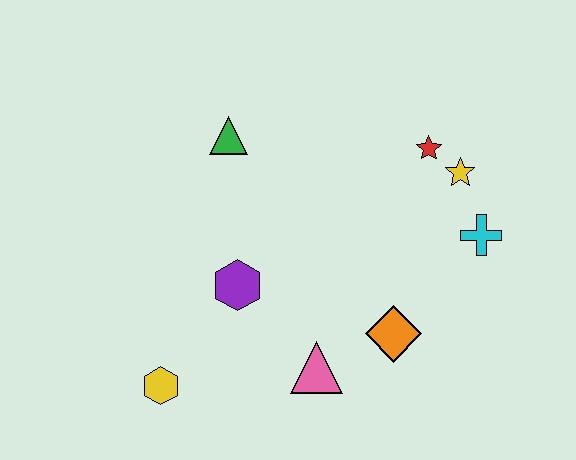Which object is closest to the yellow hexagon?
The purple hexagon is closest to the yellow hexagon.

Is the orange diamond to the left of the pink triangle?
No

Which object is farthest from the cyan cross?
The yellow hexagon is farthest from the cyan cross.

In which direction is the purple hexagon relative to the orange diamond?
The purple hexagon is to the left of the orange diamond.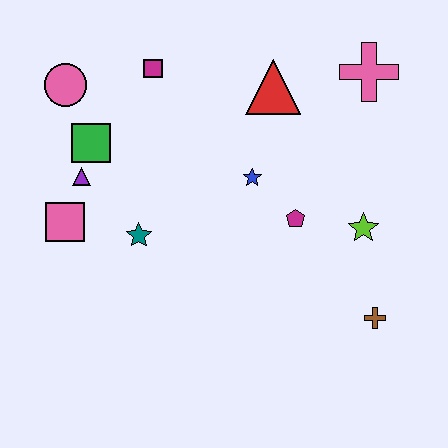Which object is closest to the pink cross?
The red triangle is closest to the pink cross.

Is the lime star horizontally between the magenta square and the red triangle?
No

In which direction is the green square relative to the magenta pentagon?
The green square is to the left of the magenta pentagon.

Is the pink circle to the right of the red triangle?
No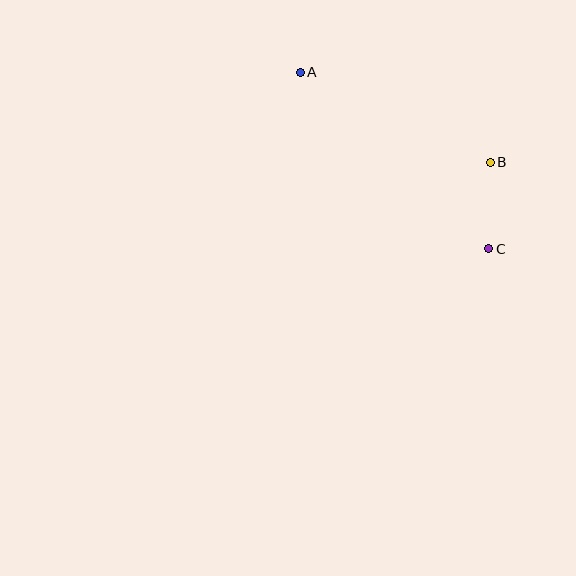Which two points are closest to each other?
Points B and C are closest to each other.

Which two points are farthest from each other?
Points A and C are farthest from each other.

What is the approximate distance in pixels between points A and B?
The distance between A and B is approximately 211 pixels.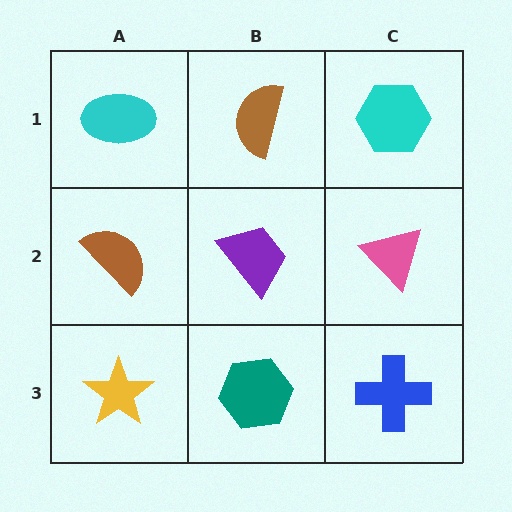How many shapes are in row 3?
3 shapes.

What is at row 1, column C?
A cyan hexagon.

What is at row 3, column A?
A yellow star.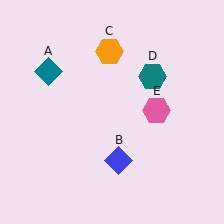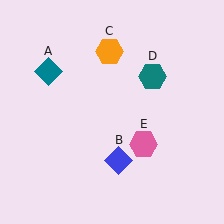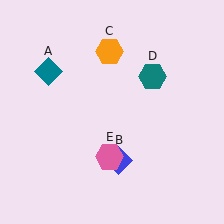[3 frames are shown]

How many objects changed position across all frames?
1 object changed position: pink hexagon (object E).